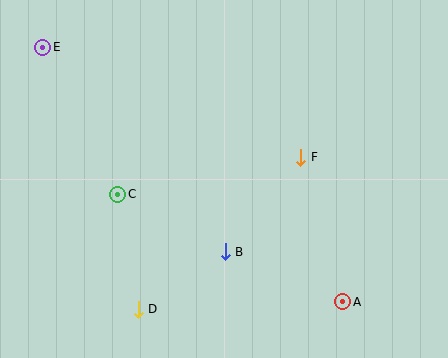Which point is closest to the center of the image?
Point B at (225, 252) is closest to the center.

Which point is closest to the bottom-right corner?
Point A is closest to the bottom-right corner.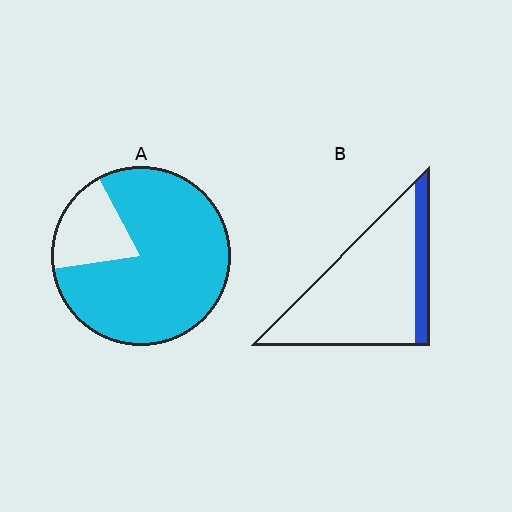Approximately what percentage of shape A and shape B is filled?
A is approximately 80% and B is approximately 15%.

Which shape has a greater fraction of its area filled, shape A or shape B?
Shape A.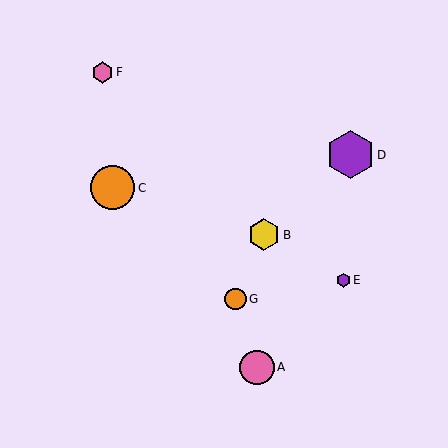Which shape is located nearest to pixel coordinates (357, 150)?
The purple hexagon (labeled D) at (350, 155) is nearest to that location.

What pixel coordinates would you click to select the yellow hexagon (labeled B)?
Click at (264, 235) to select the yellow hexagon B.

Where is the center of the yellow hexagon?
The center of the yellow hexagon is at (264, 235).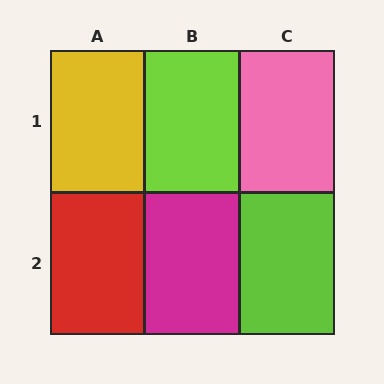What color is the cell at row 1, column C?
Pink.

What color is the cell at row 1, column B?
Lime.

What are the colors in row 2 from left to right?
Red, magenta, lime.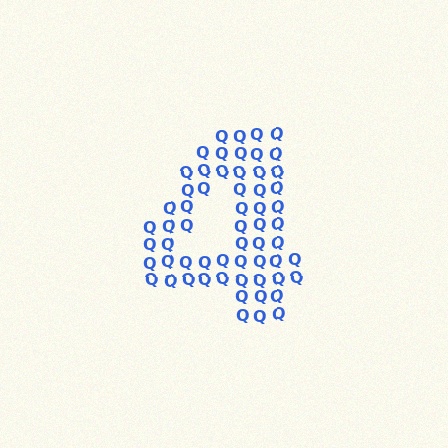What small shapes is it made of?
It is made of small letter Q's.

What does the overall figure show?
The overall figure shows the digit 4.